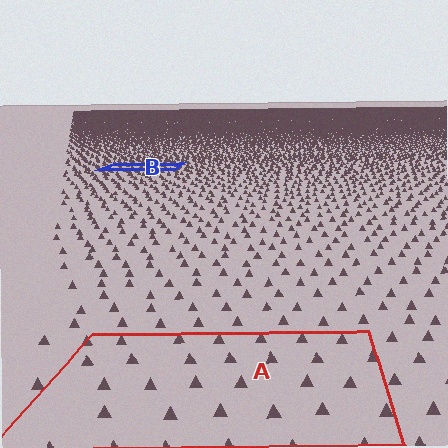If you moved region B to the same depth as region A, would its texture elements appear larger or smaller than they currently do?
They would appear larger. At a closer depth, the same texture elements are projected at a bigger on-screen size.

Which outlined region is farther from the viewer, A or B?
Region B is farther from the viewer — the texture elements inside it appear smaller and more densely packed.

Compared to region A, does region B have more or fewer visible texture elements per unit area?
Region B has more texture elements per unit area — they are packed more densely because it is farther away.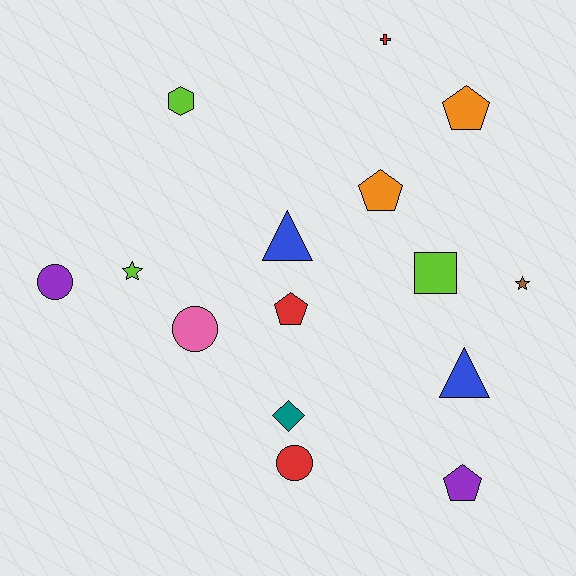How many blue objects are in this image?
There are 2 blue objects.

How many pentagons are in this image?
There are 4 pentagons.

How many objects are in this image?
There are 15 objects.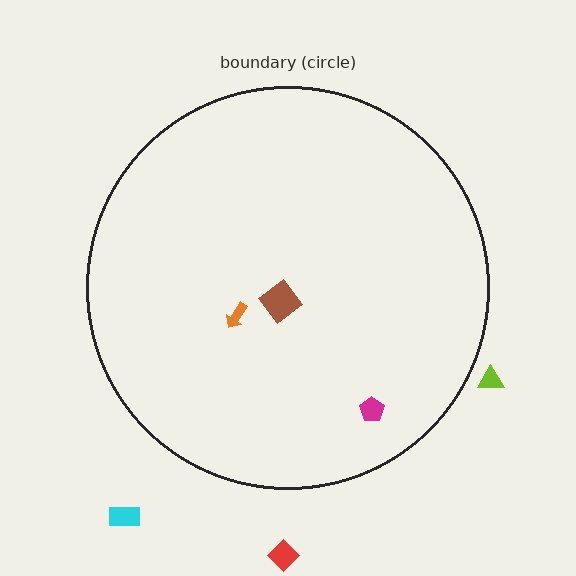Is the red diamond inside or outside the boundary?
Outside.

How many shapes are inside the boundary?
3 inside, 3 outside.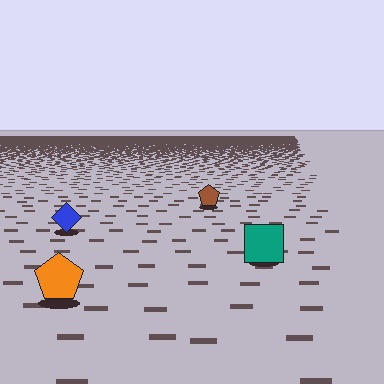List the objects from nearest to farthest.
From nearest to farthest: the orange pentagon, the teal square, the blue diamond, the brown pentagon.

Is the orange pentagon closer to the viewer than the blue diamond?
Yes. The orange pentagon is closer — you can tell from the texture gradient: the ground texture is coarser near it.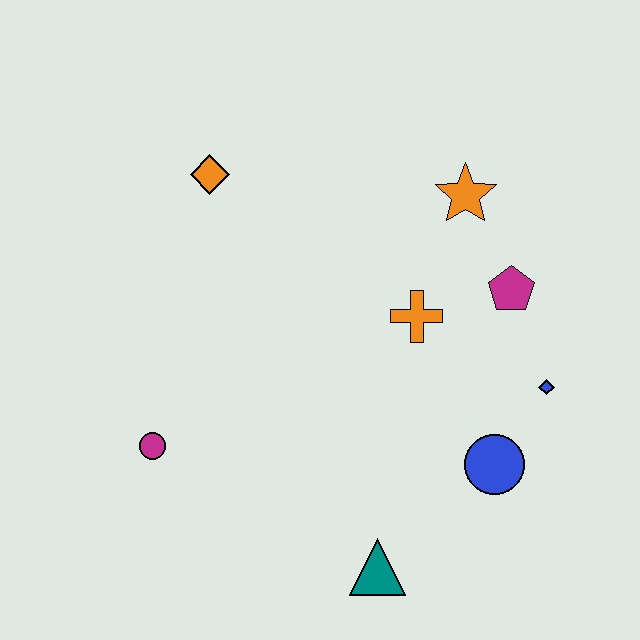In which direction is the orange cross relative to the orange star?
The orange cross is below the orange star.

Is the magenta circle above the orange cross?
No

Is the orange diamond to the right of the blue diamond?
No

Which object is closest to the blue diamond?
The blue circle is closest to the blue diamond.